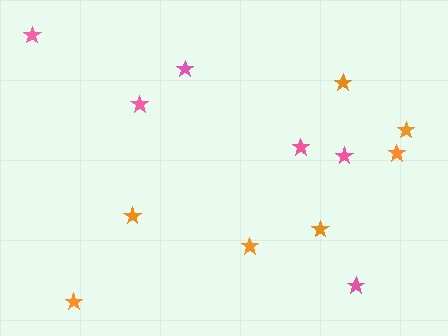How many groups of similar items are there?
There are 2 groups: one group of orange stars (7) and one group of pink stars (6).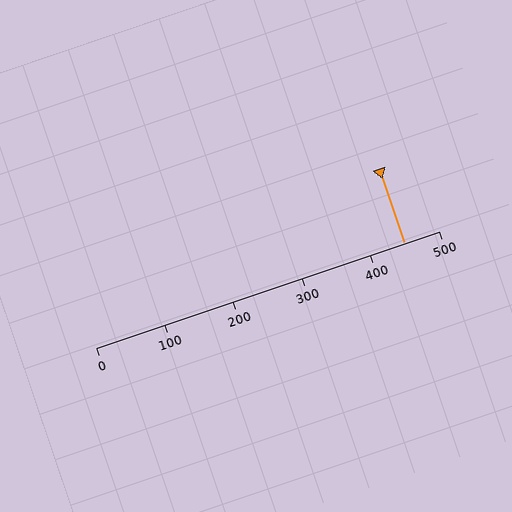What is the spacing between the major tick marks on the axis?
The major ticks are spaced 100 apart.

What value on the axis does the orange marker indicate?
The marker indicates approximately 450.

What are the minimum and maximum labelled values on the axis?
The axis runs from 0 to 500.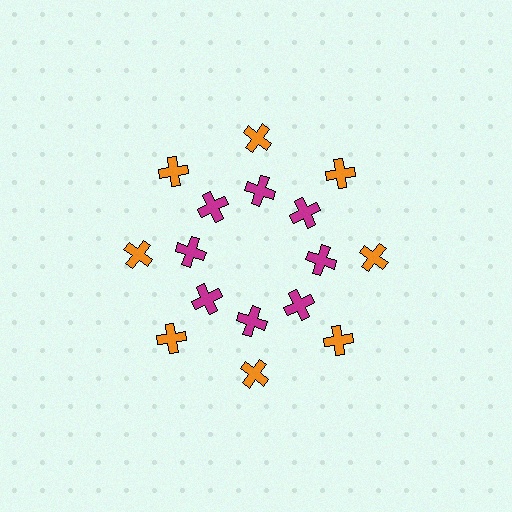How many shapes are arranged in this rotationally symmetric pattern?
There are 16 shapes, arranged in 8 groups of 2.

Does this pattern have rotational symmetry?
Yes, this pattern has 8-fold rotational symmetry. It looks the same after rotating 45 degrees around the center.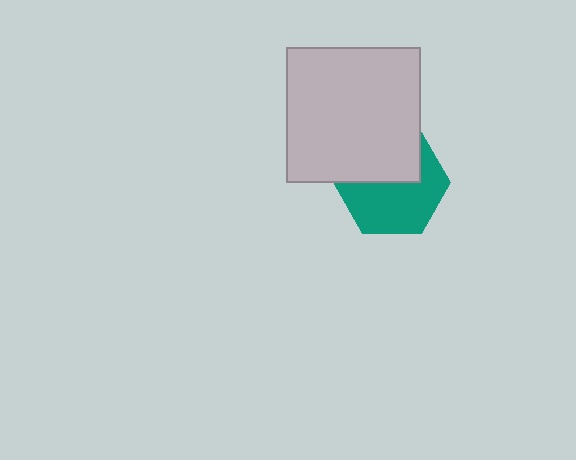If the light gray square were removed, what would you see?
You would see the complete teal hexagon.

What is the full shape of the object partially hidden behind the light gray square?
The partially hidden object is a teal hexagon.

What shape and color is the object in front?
The object in front is a light gray square.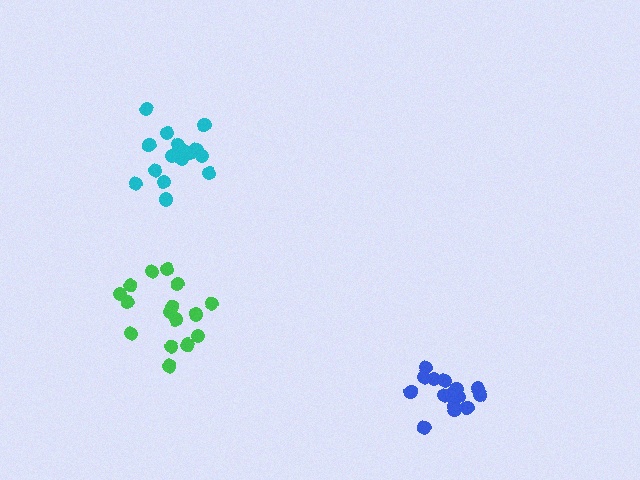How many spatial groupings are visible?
There are 3 spatial groupings.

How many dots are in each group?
Group 1: 17 dots, Group 2: 16 dots, Group 3: 17 dots (50 total).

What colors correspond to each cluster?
The clusters are colored: cyan, green, blue.